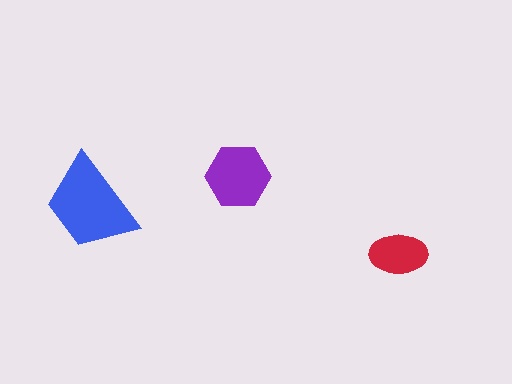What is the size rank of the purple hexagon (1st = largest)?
2nd.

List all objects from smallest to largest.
The red ellipse, the purple hexagon, the blue trapezoid.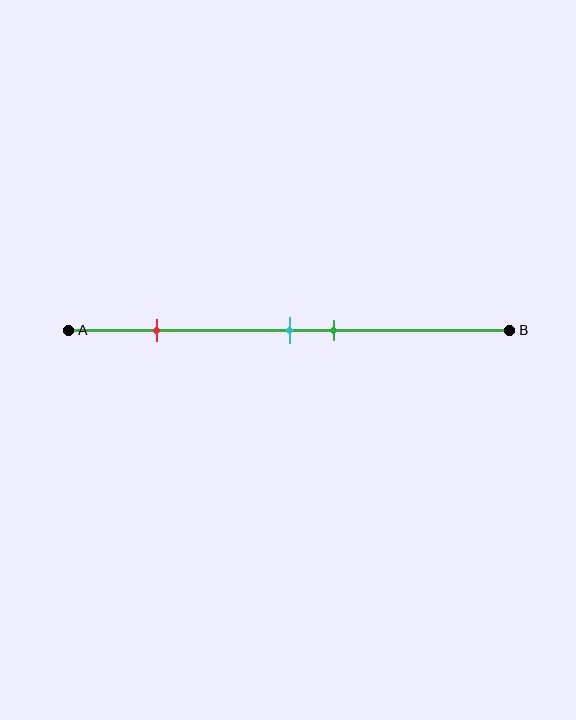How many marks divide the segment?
There are 3 marks dividing the segment.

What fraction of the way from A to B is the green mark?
The green mark is approximately 60% (0.6) of the way from A to B.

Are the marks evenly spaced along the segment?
No, the marks are not evenly spaced.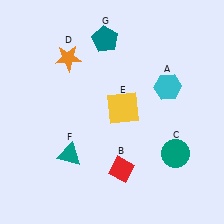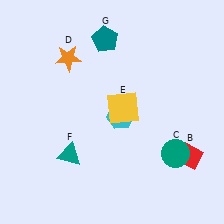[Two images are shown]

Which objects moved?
The objects that moved are: the cyan hexagon (A), the red diamond (B).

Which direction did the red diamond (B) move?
The red diamond (B) moved right.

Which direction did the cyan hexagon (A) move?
The cyan hexagon (A) moved left.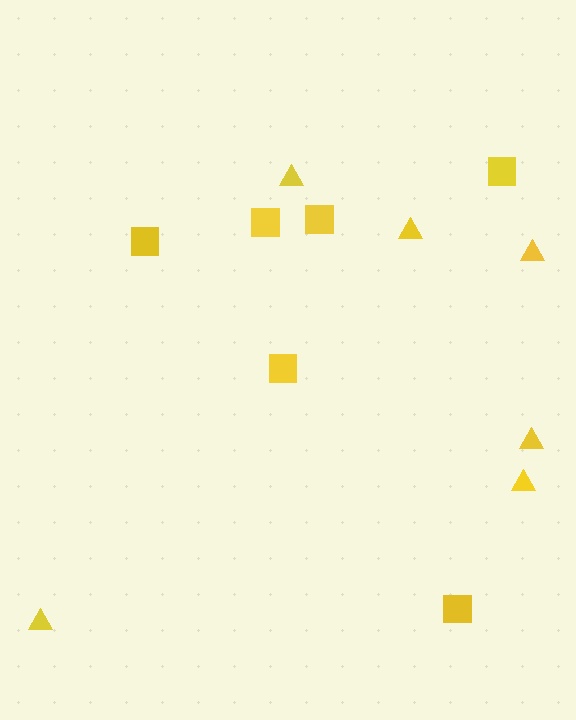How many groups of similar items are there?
There are 2 groups: one group of squares (6) and one group of triangles (6).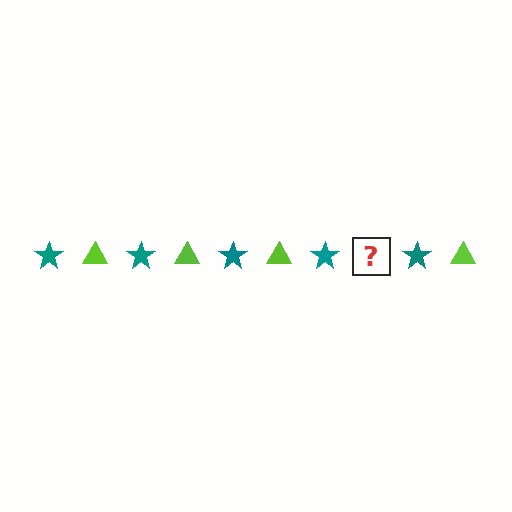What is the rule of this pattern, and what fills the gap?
The rule is that the pattern alternates between teal star and lime triangle. The gap should be filled with a lime triangle.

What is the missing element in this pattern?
The missing element is a lime triangle.